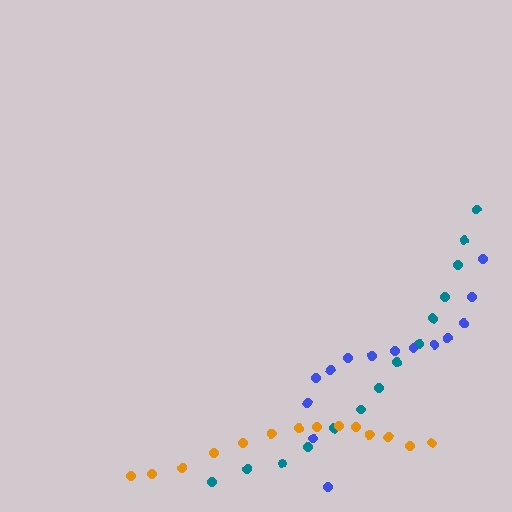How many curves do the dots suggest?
There are 3 distinct paths.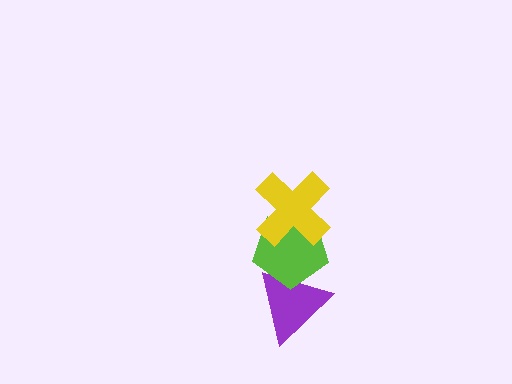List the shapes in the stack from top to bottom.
From top to bottom: the yellow cross, the lime pentagon, the purple triangle.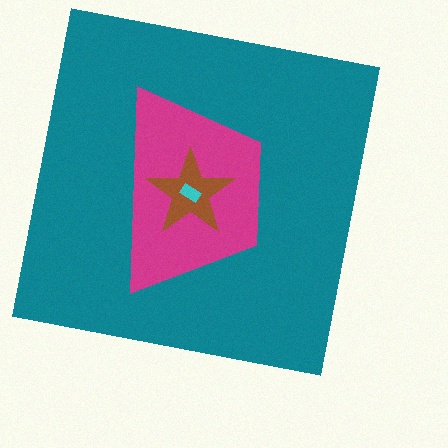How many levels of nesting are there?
4.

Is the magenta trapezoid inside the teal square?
Yes.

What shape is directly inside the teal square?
The magenta trapezoid.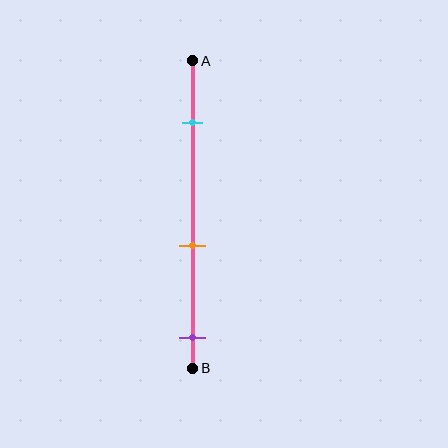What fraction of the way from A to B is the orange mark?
The orange mark is approximately 60% (0.6) of the way from A to B.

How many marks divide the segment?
There are 3 marks dividing the segment.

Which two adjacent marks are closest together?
The orange and purple marks are the closest adjacent pair.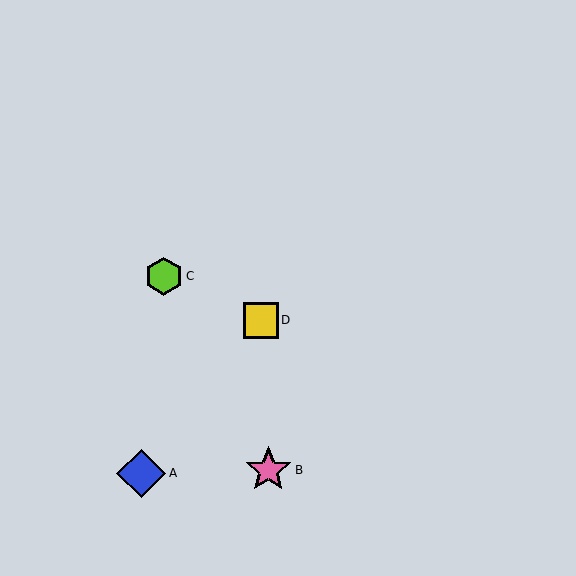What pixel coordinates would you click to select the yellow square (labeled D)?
Click at (261, 320) to select the yellow square D.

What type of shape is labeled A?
Shape A is a blue diamond.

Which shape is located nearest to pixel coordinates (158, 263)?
The lime hexagon (labeled C) at (164, 276) is nearest to that location.